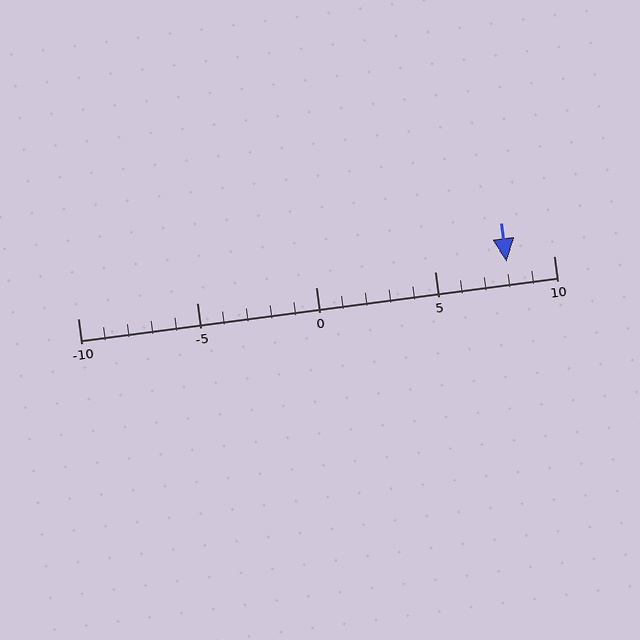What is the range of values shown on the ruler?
The ruler shows values from -10 to 10.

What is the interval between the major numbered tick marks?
The major tick marks are spaced 5 units apart.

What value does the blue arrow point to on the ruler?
The blue arrow points to approximately 8.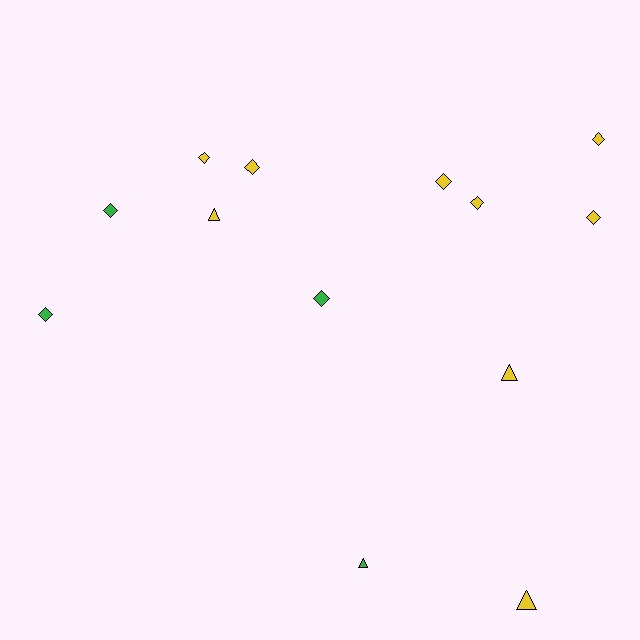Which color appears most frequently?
Yellow, with 9 objects.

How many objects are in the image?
There are 13 objects.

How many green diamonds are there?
There are 3 green diamonds.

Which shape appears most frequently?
Diamond, with 9 objects.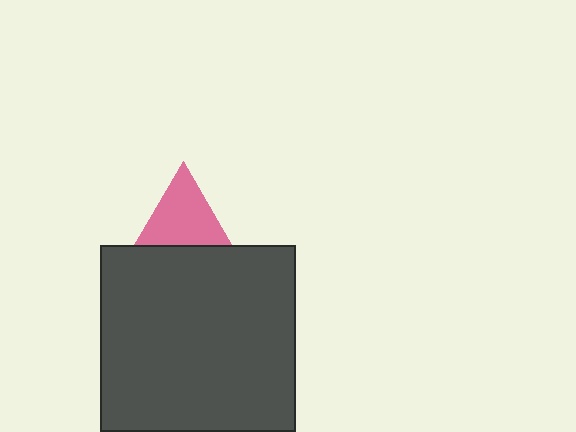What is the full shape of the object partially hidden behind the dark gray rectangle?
The partially hidden object is a pink triangle.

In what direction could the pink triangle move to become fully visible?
The pink triangle could move up. That would shift it out from behind the dark gray rectangle entirely.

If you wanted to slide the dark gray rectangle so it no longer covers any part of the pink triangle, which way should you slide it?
Slide it down — that is the most direct way to separate the two shapes.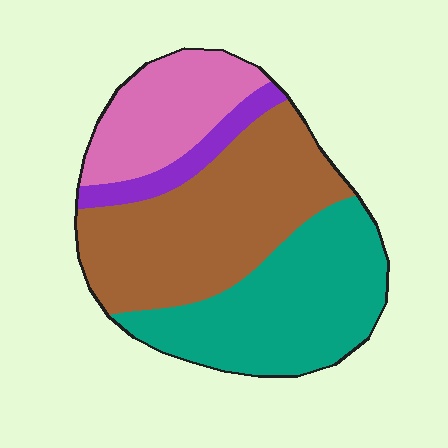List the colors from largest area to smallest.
From largest to smallest: brown, teal, pink, purple.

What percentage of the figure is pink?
Pink takes up about one fifth (1/5) of the figure.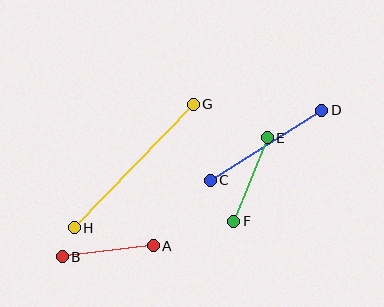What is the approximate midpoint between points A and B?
The midpoint is at approximately (108, 251) pixels.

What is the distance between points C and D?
The distance is approximately 132 pixels.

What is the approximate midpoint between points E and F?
The midpoint is at approximately (251, 179) pixels.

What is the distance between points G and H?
The distance is approximately 172 pixels.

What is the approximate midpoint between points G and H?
The midpoint is at approximately (134, 166) pixels.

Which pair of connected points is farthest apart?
Points G and H are farthest apart.